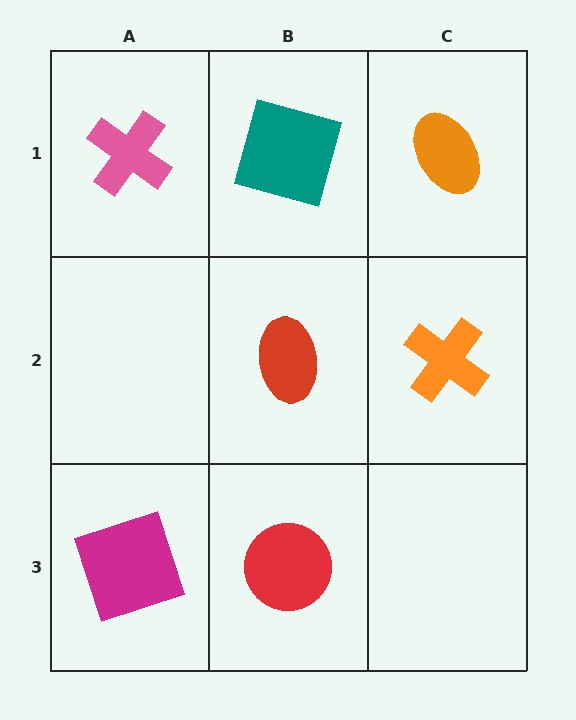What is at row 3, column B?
A red circle.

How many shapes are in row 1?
3 shapes.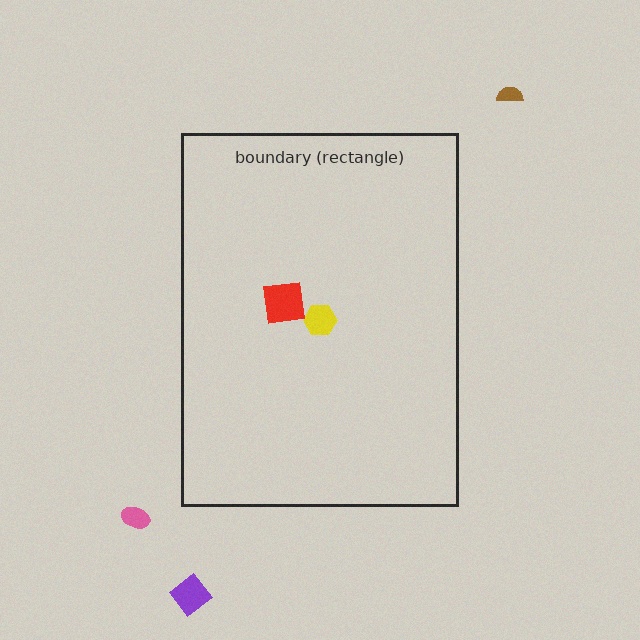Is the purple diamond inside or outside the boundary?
Outside.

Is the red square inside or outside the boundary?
Inside.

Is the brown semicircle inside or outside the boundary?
Outside.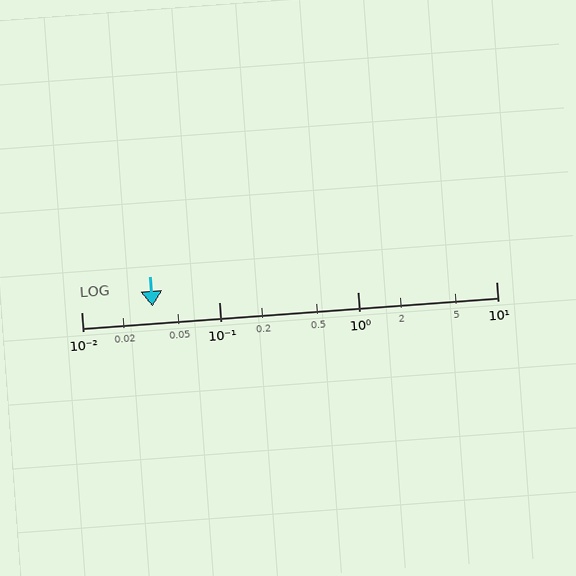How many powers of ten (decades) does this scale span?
The scale spans 3 decades, from 0.01 to 10.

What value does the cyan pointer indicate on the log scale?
The pointer indicates approximately 0.033.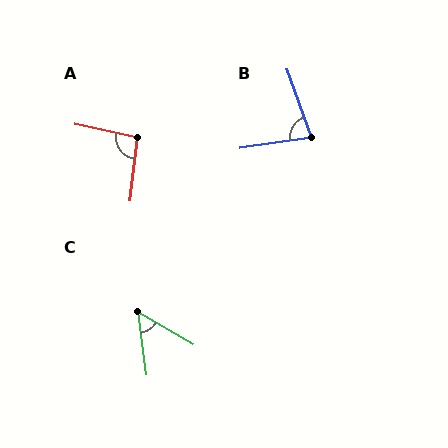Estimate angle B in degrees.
Approximately 78 degrees.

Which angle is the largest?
A, at approximately 95 degrees.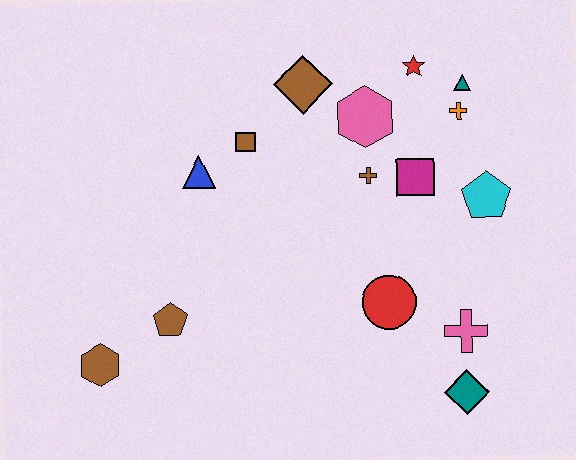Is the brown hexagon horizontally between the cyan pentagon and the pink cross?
No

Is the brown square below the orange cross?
Yes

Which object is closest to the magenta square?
The brown cross is closest to the magenta square.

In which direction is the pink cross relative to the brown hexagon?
The pink cross is to the right of the brown hexagon.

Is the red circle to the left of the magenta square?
Yes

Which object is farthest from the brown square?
The teal diamond is farthest from the brown square.